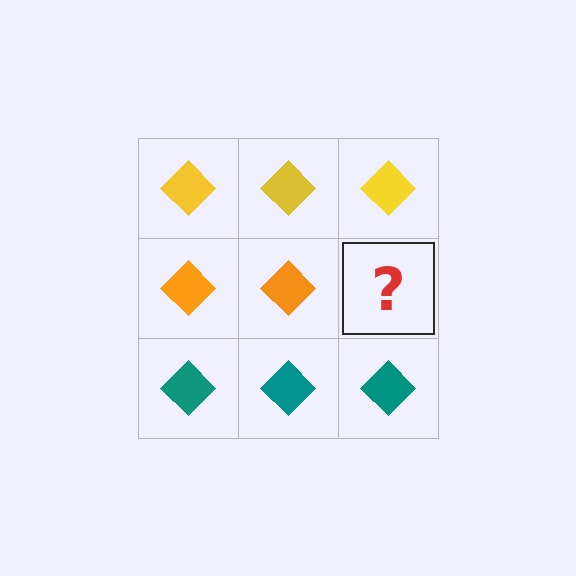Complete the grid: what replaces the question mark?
The question mark should be replaced with an orange diamond.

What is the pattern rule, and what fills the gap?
The rule is that each row has a consistent color. The gap should be filled with an orange diamond.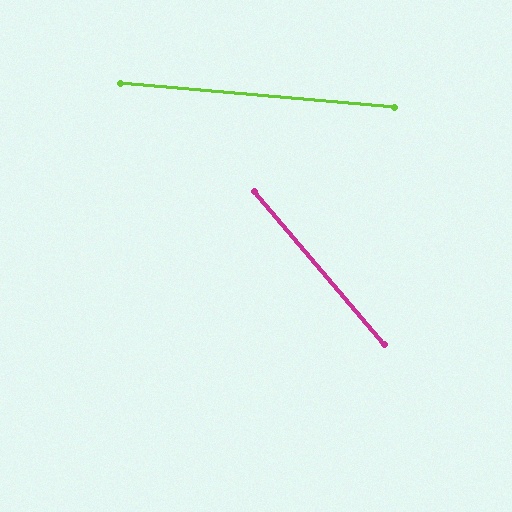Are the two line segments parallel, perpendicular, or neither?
Neither parallel nor perpendicular — they differ by about 45°.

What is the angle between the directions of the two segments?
Approximately 45 degrees.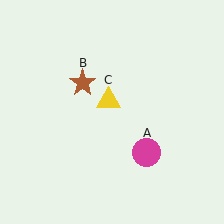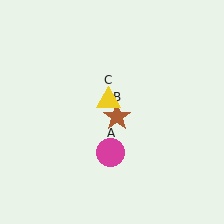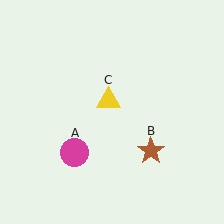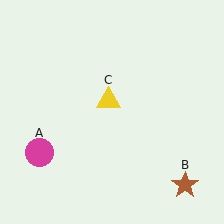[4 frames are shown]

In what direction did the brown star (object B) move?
The brown star (object B) moved down and to the right.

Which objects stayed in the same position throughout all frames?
Yellow triangle (object C) remained stationary.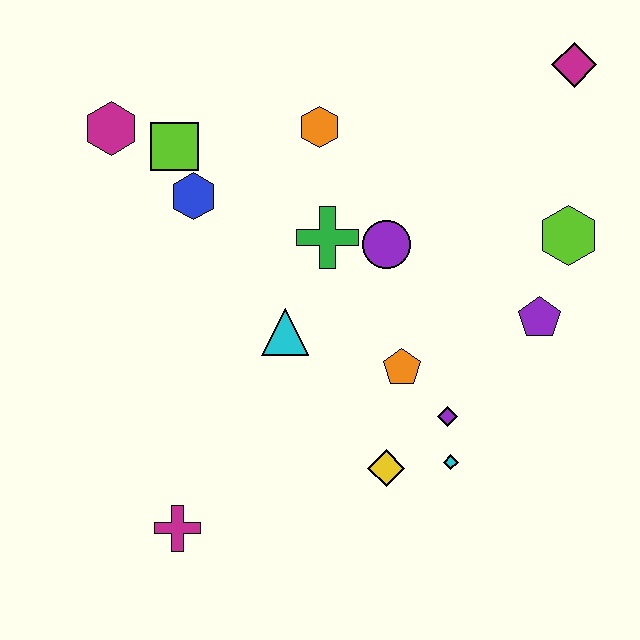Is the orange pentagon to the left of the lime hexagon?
Yes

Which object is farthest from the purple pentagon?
The magenta hexagon is farthest from the purple pentagon.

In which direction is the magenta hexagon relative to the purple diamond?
The magenta hexagon is to the left of the purple diamond.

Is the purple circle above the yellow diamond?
Yes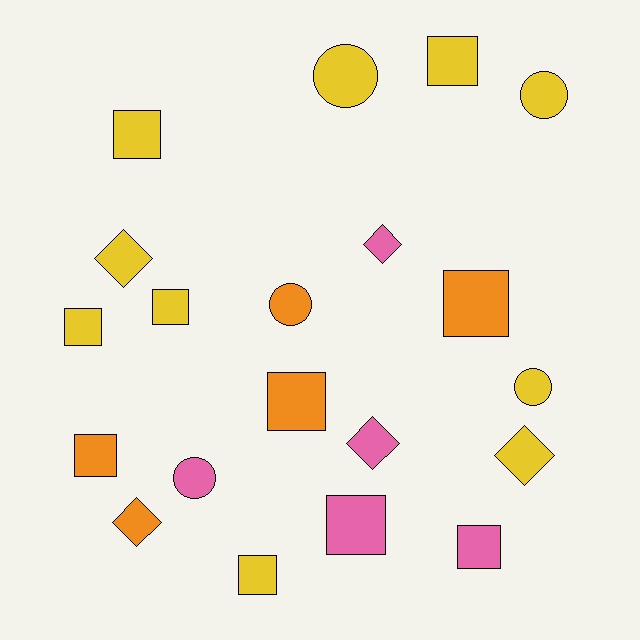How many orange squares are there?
There are 3 orange squares.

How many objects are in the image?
There are 20 objects.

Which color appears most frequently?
Yellow, with 10 objects.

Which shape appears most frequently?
Square, with 10 objects.